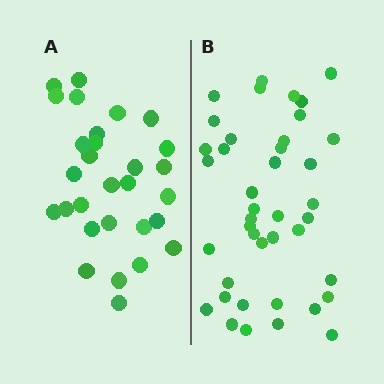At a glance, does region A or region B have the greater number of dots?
Region B (the right region) has more dots.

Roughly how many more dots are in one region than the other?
Region B has roughly 12 or so more dots than region A.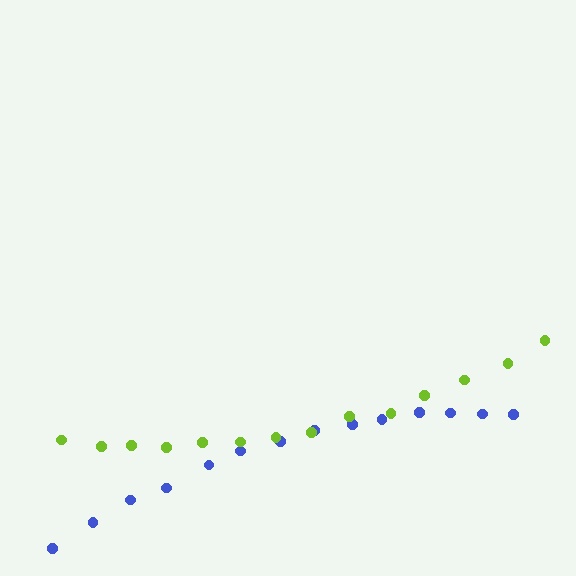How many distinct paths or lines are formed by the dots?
There are 2 distinct paths.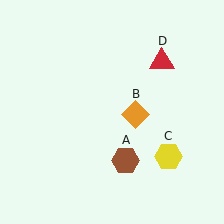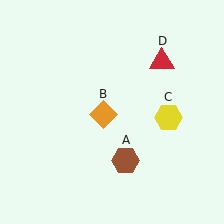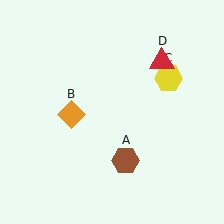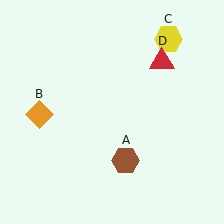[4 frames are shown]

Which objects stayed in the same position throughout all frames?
Brown hexagon (object A) and red triangle (object D) remained stationary.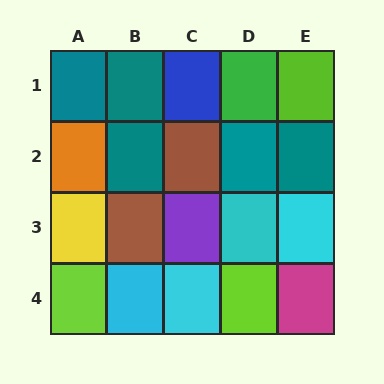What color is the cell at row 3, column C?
Purple.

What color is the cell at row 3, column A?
Yellow.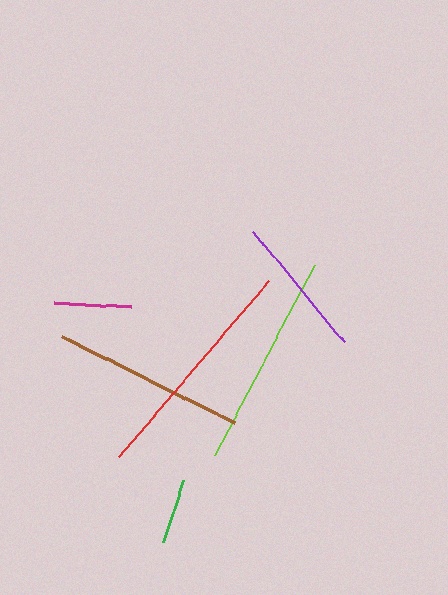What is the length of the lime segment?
The lime segment is approximately 215 pixels long.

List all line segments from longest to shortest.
From longest to shortest: red, lime, brown, purple, magenta, green.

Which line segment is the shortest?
The green line is the shortest at approximately 65 pixels.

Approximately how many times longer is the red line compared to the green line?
The red line is approximately 3.6 times the length of the green line.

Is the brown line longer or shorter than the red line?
The red line is longer than the brown line.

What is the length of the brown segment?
The brown segment is approximately 193 pixels long.